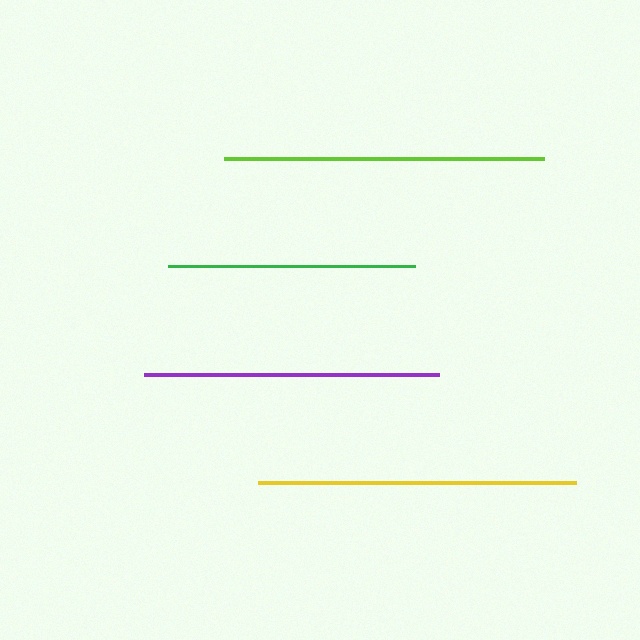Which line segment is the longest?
The lime line is the longest at approximately 320 pixels.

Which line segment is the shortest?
The green line is the shortest at approximately 248 pixels.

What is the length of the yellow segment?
The yellow segment is approximately 318 pixels long.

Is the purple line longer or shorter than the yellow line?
The yellow line is longer than the purple line.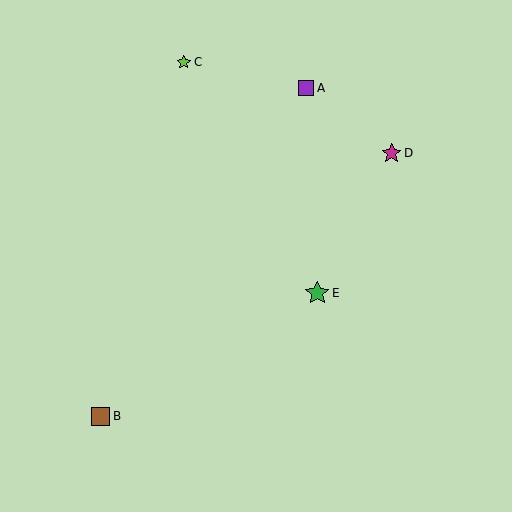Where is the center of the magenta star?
The center of the magenta star is at (392, 153).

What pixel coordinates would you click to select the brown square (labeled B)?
Click at (101, 416) to select the brown square B.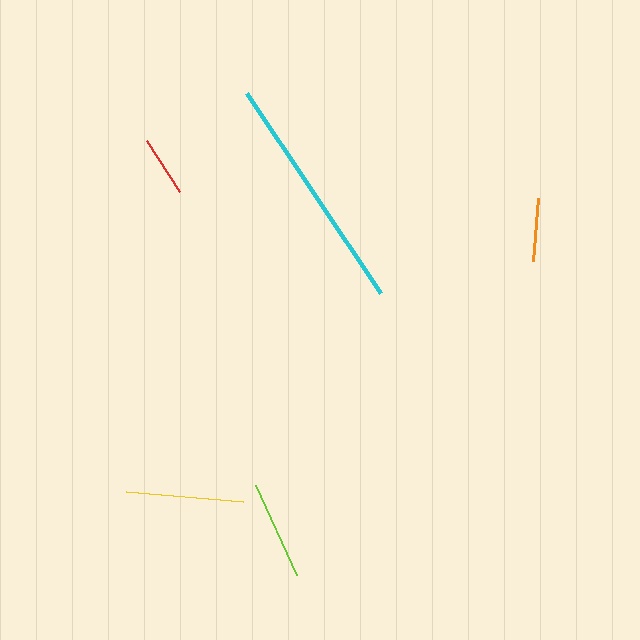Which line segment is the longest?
The cyan line is the longest at approximately 241 pixels.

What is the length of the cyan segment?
The cyan segment is approximately 241 pixels long.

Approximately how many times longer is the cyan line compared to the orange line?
The cyan line is approximately 3.9 times the length of the orange line.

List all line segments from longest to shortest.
From longest to shortest: cyan, yellow, lime, orange, red.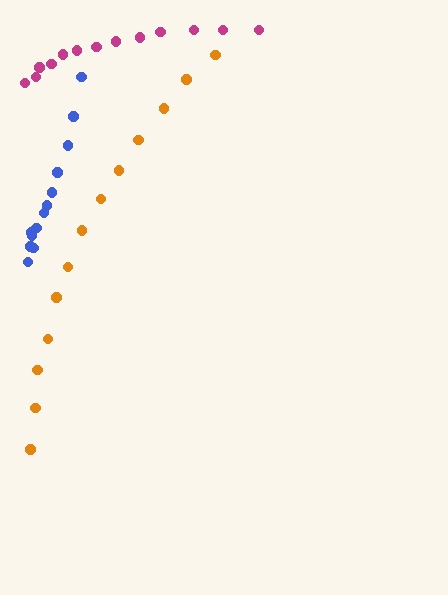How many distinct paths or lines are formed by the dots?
There are 3 distinct paths.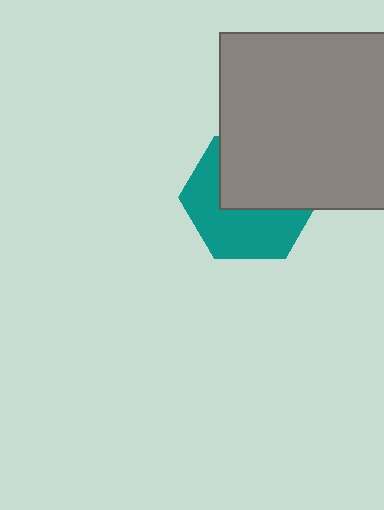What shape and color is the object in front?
The object in front is a gray square.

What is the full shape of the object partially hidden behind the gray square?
The partially hidden object is a teal hexagon.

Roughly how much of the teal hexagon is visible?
About half of it is visible (roughly 52%).